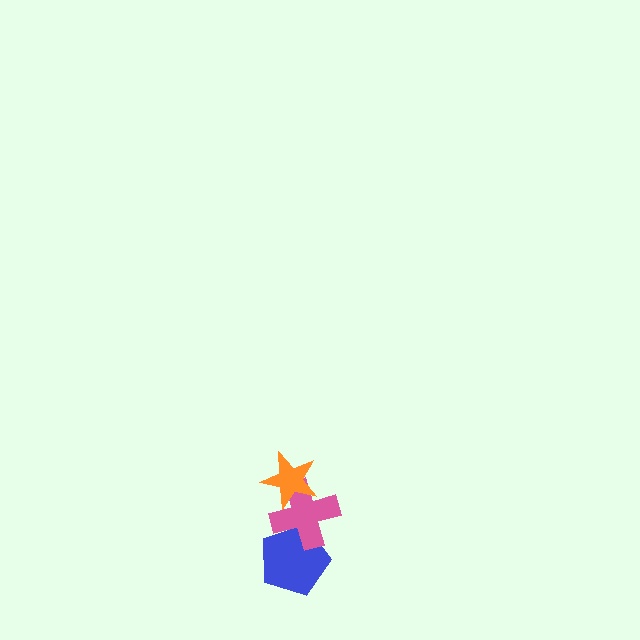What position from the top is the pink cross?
The pink cross is 2nd from the top.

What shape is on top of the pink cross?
The orange star is on top of the pink cross.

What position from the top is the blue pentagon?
The blue pentagon is 3rd from the top.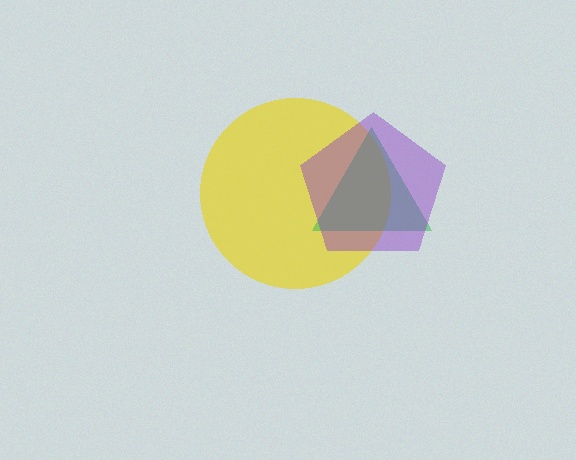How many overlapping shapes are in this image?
There are 3 overlapping shapes in the image.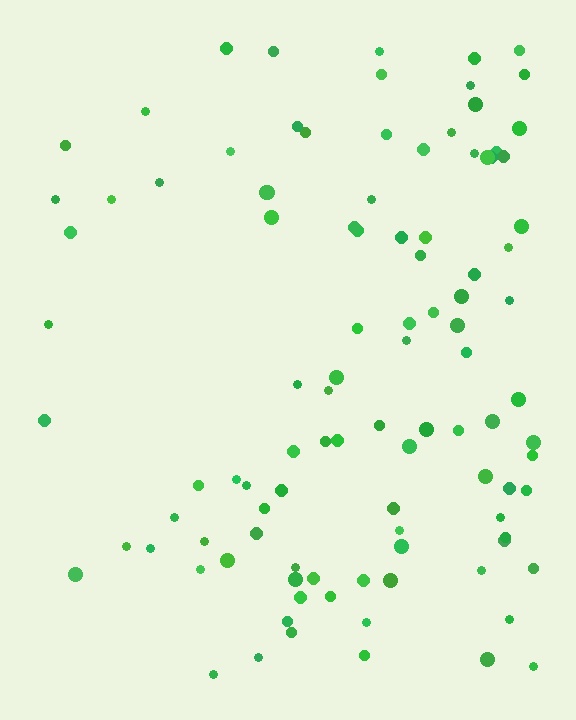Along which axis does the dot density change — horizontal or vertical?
Horizontal.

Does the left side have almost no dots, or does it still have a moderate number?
Still a moderate number, just noticeably fewer than the right.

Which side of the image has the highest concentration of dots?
The right.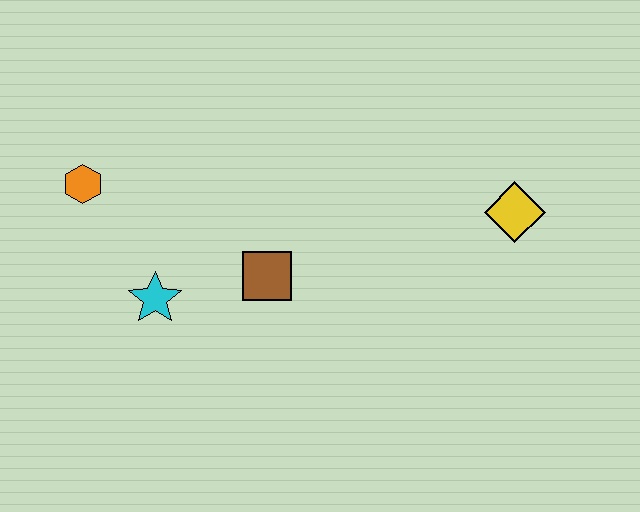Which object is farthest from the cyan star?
The yellow diamond is farthest from the cyan star.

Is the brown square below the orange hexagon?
Yes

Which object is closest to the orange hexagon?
The cyan star is closest to the orange hexagon.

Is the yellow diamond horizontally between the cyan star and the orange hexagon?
No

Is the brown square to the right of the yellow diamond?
No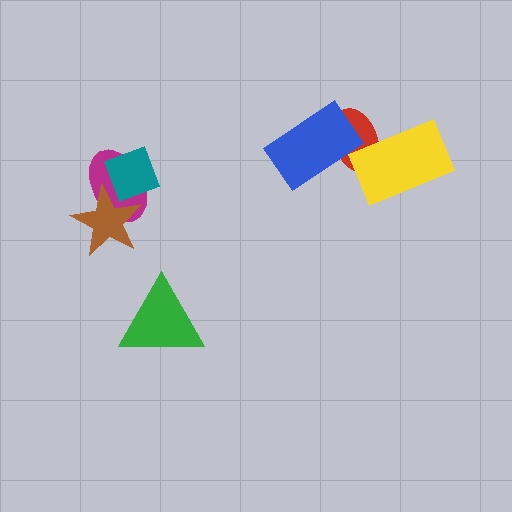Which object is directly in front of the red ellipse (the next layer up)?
The yellow rectangle is directly in front of the red ellipse.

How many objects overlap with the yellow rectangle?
1 object overlaps with the yellow rectangle.